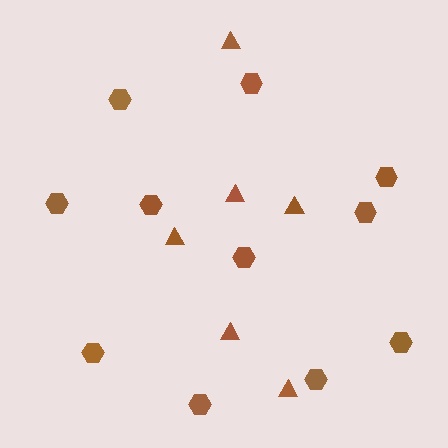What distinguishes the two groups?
There are 2 groups: one group of triangles (6) and one group of hexagons (11).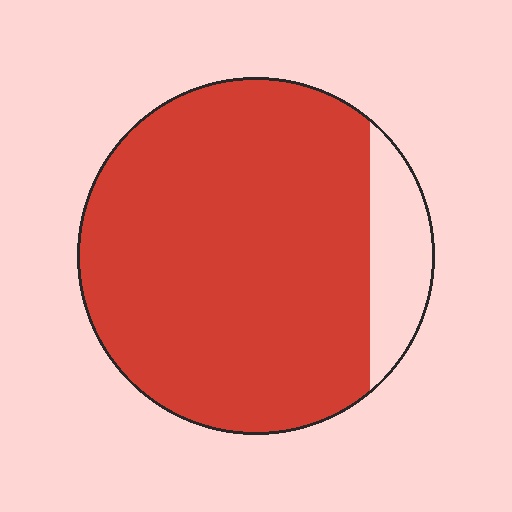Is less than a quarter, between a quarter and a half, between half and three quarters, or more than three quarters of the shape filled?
More than three quarters.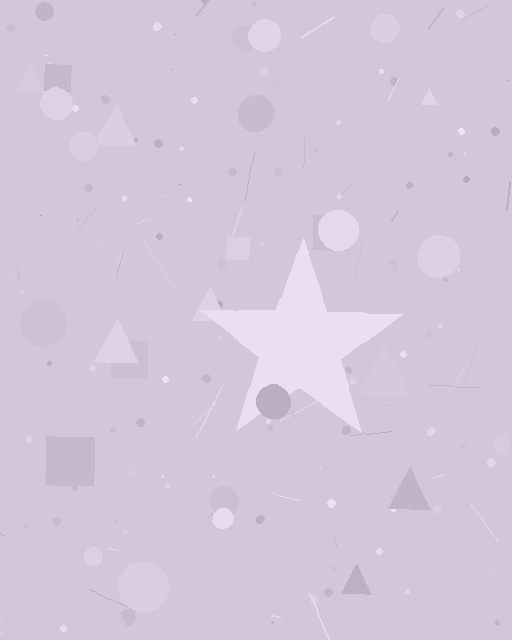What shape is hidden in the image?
A star is hidden in the image.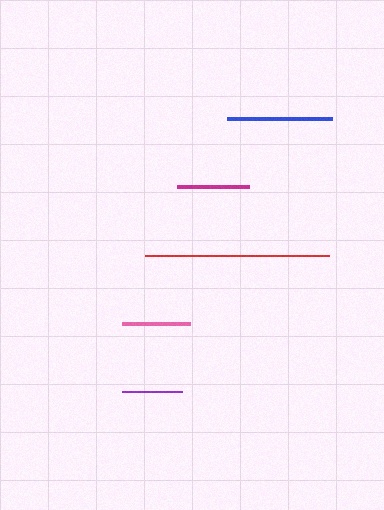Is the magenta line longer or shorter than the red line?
The red line is longer than the magenta line.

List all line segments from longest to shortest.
From longest to shortest: red, blue, magenta, pink, purple.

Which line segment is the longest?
The red line is the longest at approximately 184 pixels.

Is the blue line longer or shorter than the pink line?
The blue line is longer than the pink line.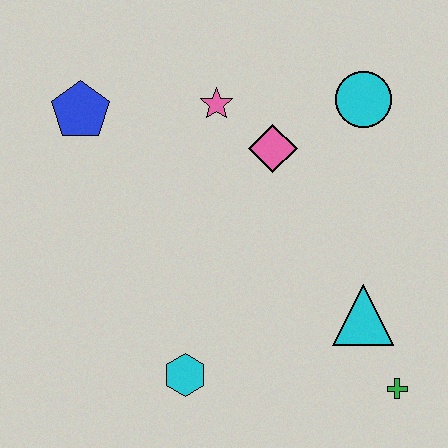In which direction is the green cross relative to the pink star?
The green cross is below the pink star.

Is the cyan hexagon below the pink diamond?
Yes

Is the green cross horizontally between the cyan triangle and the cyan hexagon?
No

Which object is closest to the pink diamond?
The pink star is closest to the pink diamond.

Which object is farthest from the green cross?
The blue pentagon is farthest from the green cross.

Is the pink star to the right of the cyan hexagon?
Yes